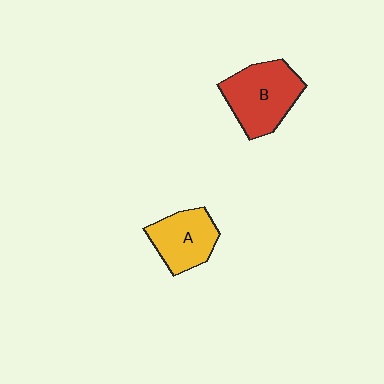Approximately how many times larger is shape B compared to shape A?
Approximately 1.3 times.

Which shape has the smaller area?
Shape A (yellow).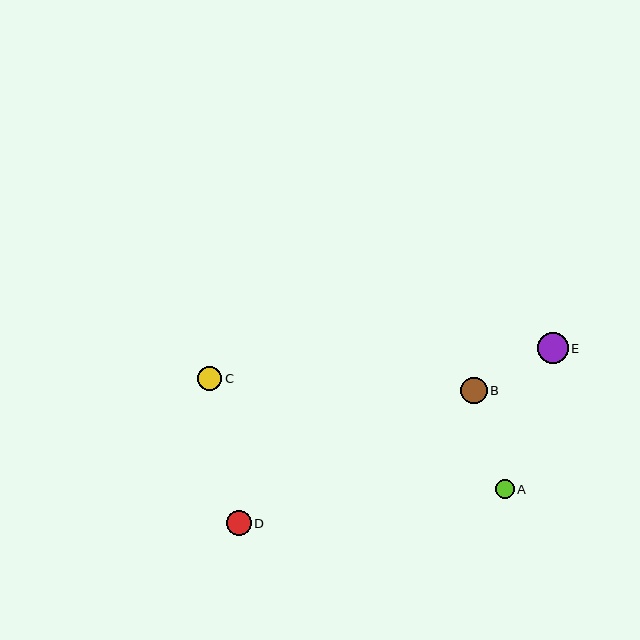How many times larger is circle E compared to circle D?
Circle E is approximately 1.2 times the size of circle D.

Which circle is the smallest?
Circle A is the smallest with a size of approximately 19 pixels.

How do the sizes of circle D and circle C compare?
Circle D and circle C are approximately the same size.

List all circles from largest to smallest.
From largest to smallest: E, B, D, C, A.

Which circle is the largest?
Circle E is the largest with a size of approximately 30 pixels.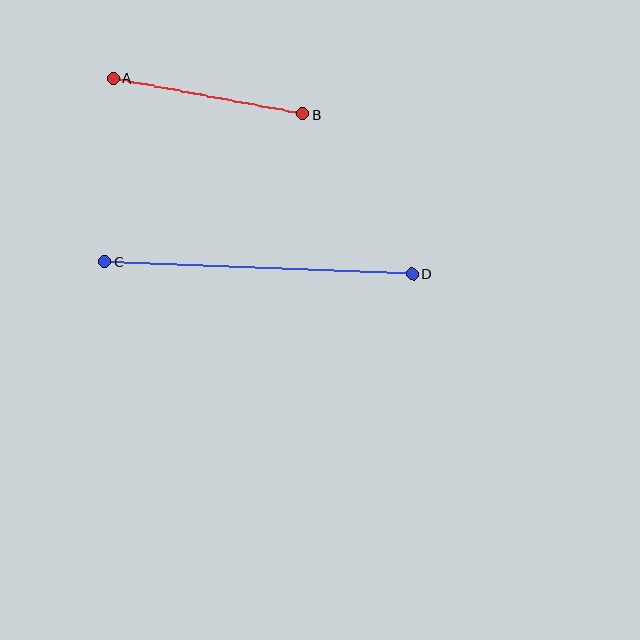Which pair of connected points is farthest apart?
Points C and D are farthest apart.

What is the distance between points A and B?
The distance is approximately 193 pixels.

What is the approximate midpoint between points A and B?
The midpoint is at approximately (208, 96) pixels.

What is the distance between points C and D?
The distance is approximately 307 pixels.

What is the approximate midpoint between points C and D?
The midpoint is at approximately (258, 268) pixels.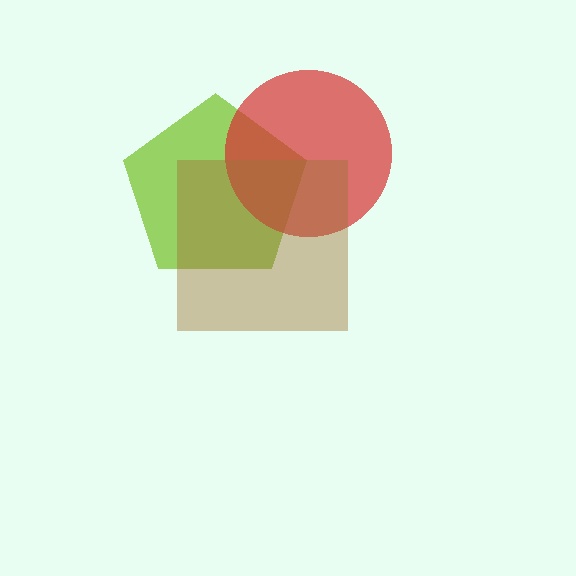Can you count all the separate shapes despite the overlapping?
Yes, there are 3 separate shapes.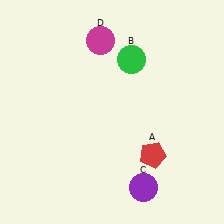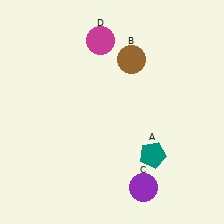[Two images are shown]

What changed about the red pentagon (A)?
In Image 1, A is red. In Image 2, it changed to teal.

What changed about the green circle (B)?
In Image 1, B is green. In Image 2, it changed to brown.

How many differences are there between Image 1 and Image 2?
There are 2 differences between the two images.